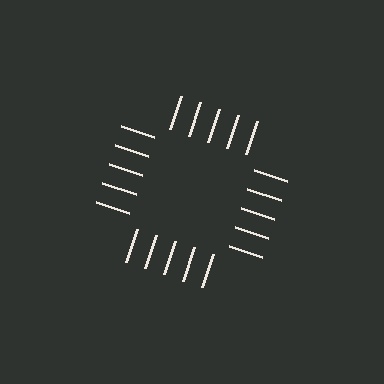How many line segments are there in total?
20 — 5 along each of the 4 edges.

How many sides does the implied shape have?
4 sides — the line-ends trace a square.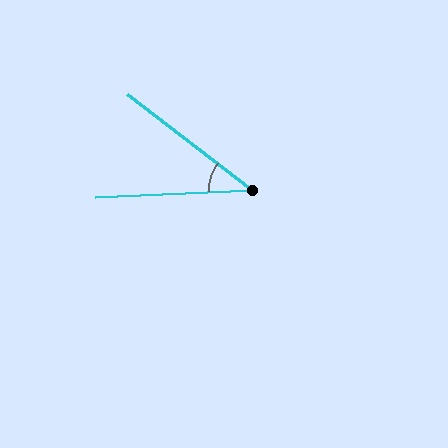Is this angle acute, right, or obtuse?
It is acute.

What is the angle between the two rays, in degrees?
Approximately 40 degrees.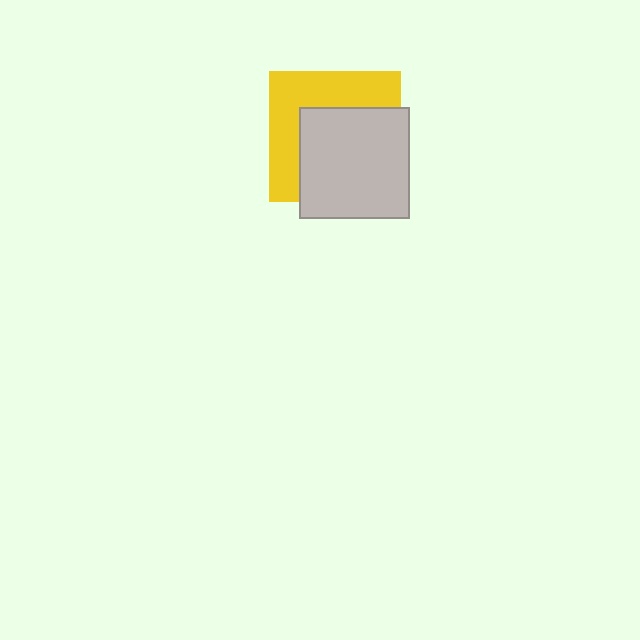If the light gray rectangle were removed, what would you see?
You would see the complete yellow square.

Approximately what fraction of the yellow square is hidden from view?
Roughly 56% of the yellow square is hidden behind the light gray rectangle.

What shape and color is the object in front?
The object in front is a light gray rectangle.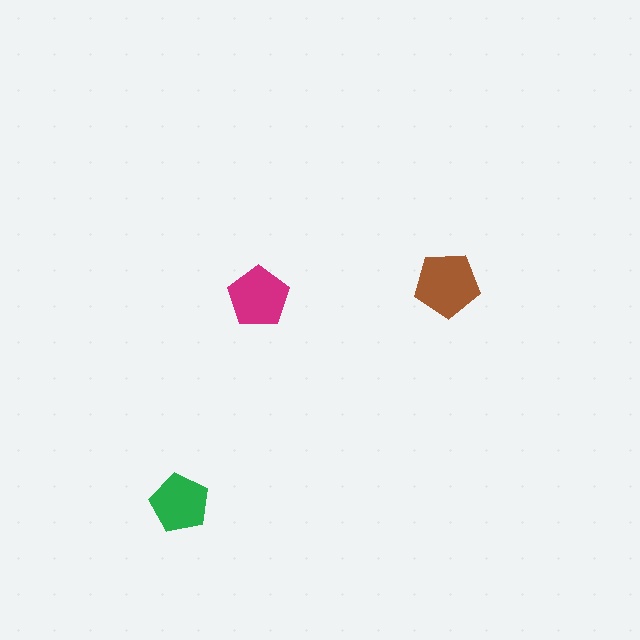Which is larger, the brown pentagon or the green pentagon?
The brown one.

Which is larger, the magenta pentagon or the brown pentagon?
The brown one.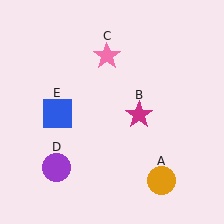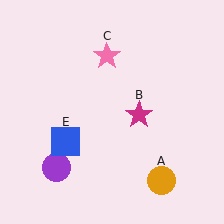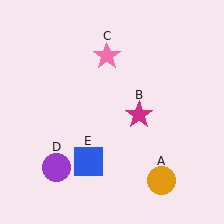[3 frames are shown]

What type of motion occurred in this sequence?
The blue square (object E) rotated counterclockwise around the center of the scene.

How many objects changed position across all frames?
1 object changed position: blue square (object E).